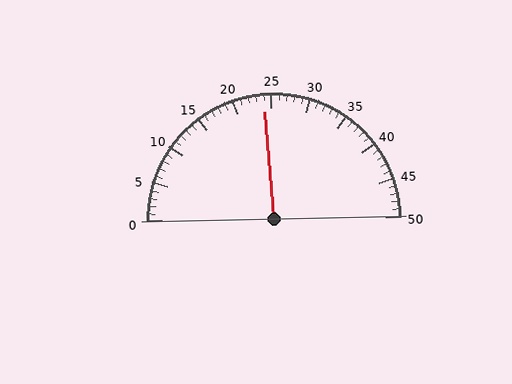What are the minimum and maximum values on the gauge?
The gauge ranges from 0 to 50.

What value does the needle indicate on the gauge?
The needle indicates approximately 24.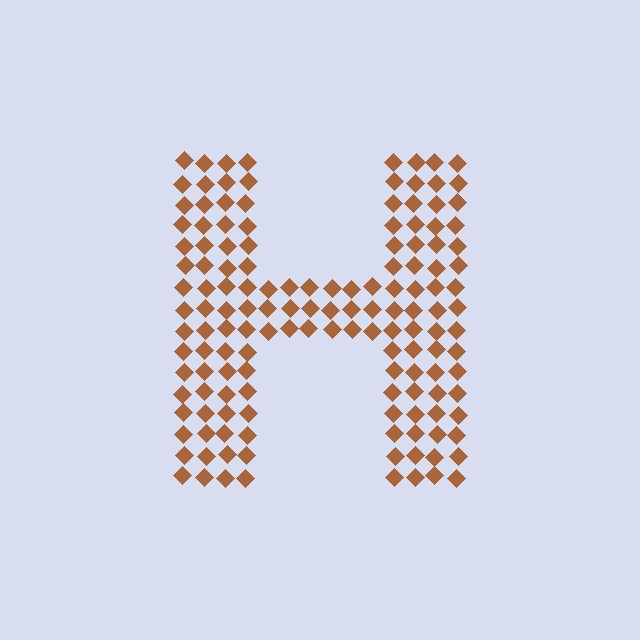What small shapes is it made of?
It is made of small diamonds.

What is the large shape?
The large shape is the letter H.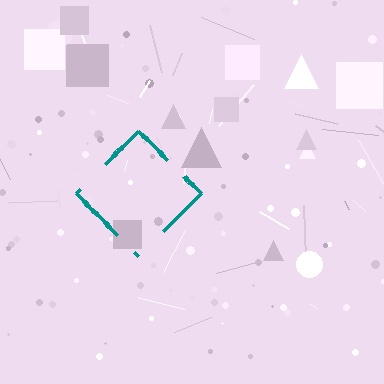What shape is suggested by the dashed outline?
The dashed outline suggests a diamond.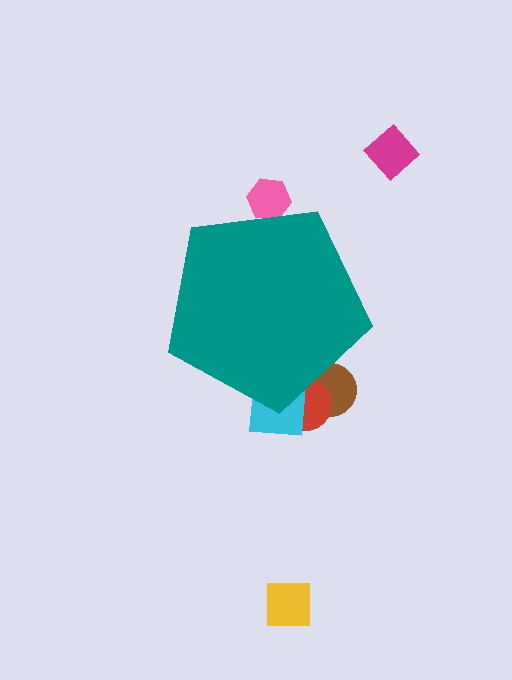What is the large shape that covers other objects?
A teal pentagon.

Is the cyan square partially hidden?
Yes, the cyan square is partially hidden behind the teal pentagon.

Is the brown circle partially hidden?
Yes, the brown circle is partially hidden behind the teal pentagon.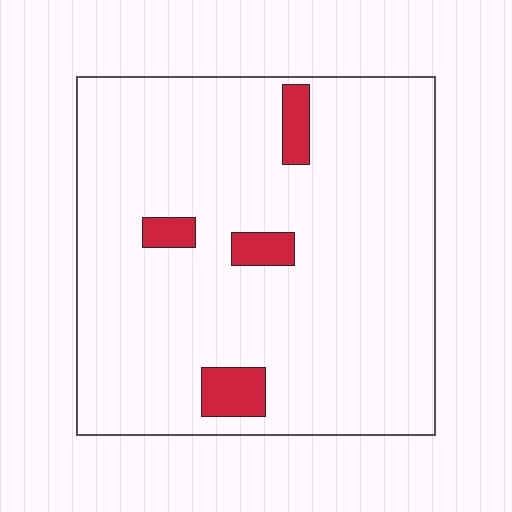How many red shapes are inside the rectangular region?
4.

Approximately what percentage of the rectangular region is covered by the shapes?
Approximately 5%.